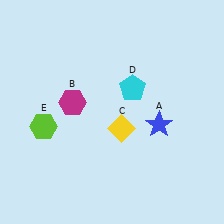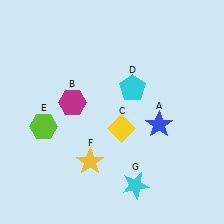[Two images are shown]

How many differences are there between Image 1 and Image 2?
There are 2 differences between the two images.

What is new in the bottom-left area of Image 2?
A yellow star (F) was added in the bottom-left area of Image 2.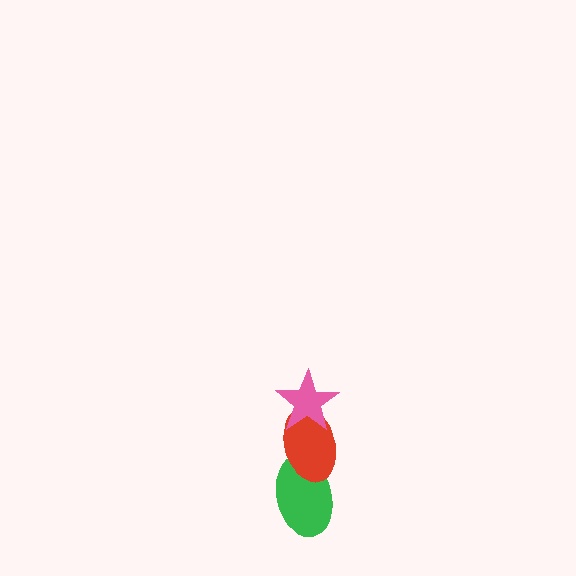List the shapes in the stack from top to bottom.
From top to bottom: the pink star, the red ellipse, the green ellipse.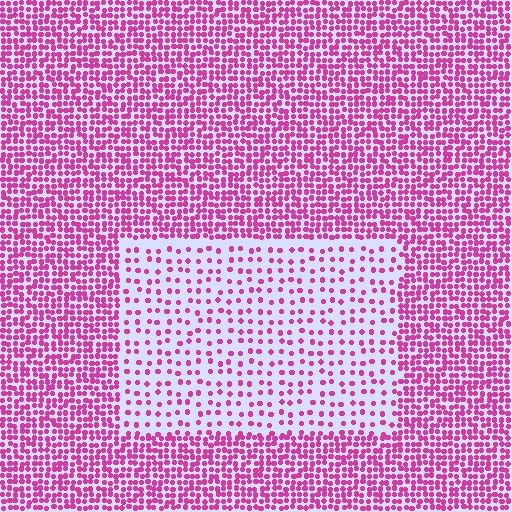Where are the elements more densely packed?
The elements are more densely packed outside the rectangle boundary.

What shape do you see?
I see a rectangle.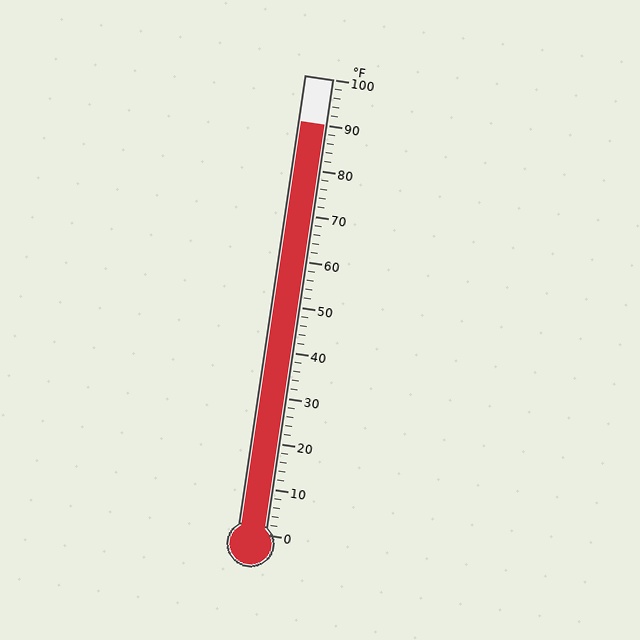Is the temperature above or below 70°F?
The temperature is above 70°F.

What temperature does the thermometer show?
The thermometer shows approximately 90°F.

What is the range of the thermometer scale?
The thermometer scale ranges from 0°F to 100°F.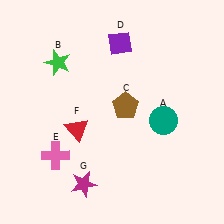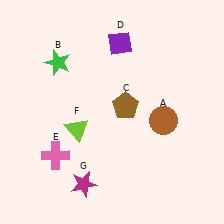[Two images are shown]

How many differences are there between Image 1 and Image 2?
There are 2 differences between the two images.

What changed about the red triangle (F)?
In Image 1, F is red. In Image 2, it changed to lime.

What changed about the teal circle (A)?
In Image 1, A is teal. In Image 2, it changed to brown.